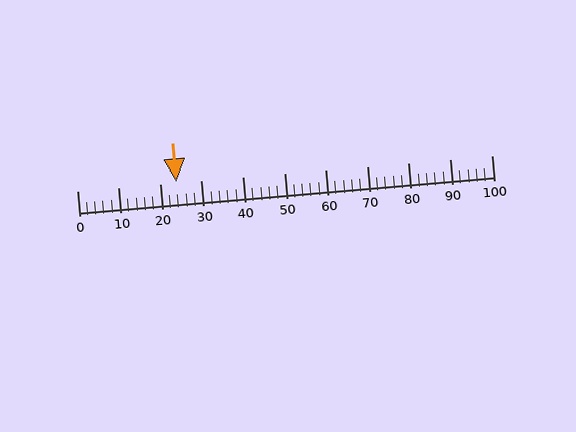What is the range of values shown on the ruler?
The ruler shows values from 0 to 100.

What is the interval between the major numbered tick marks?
The major tick marks are spaced 10 units apart.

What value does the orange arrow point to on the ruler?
The orange arrow points to approximately 24.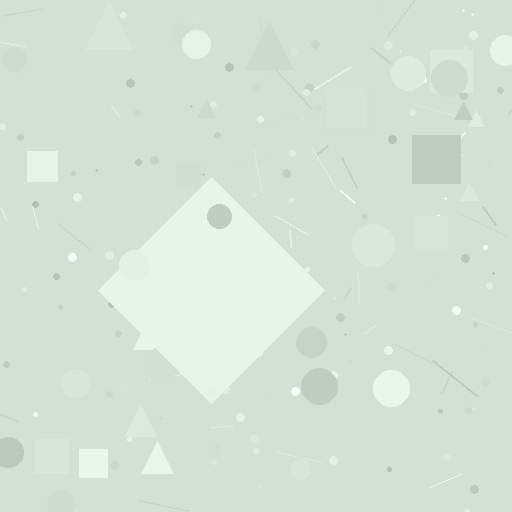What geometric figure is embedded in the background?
A diamond is embedded in the background.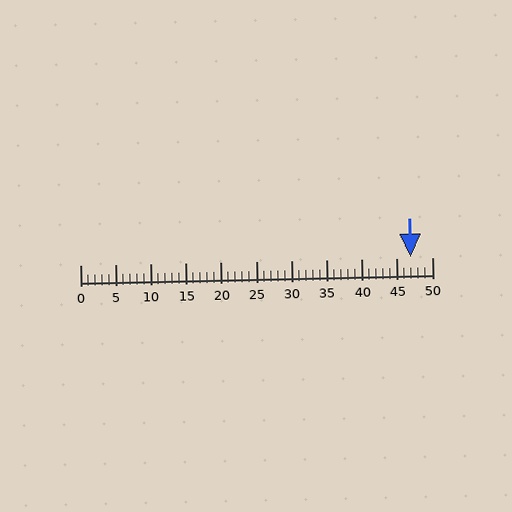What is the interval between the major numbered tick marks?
The major tick marks are spaced 5 units apart.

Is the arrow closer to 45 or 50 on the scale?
The arrow is closer to 45.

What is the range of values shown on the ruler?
The ruler shows values from 0 to 50.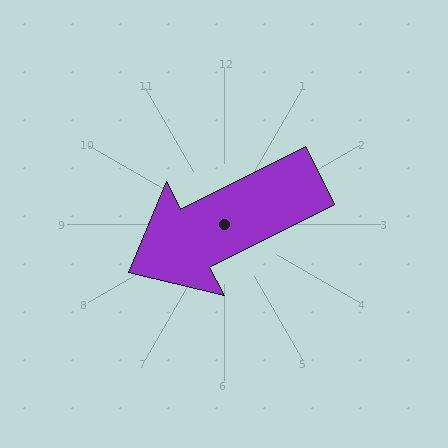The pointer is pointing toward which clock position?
Roughly 8 o'clock.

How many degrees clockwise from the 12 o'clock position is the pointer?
Approximately 243 degrees.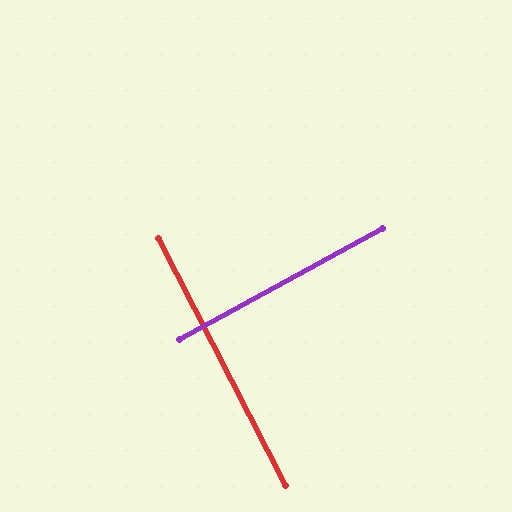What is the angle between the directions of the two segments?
Approximately 89 degrees.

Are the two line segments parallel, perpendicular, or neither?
Perpendicular — they meet at approximately 89°.